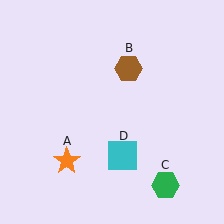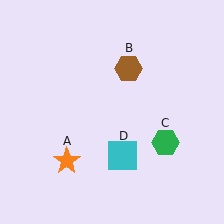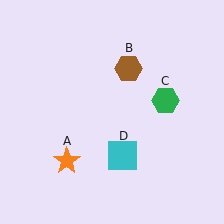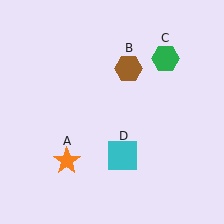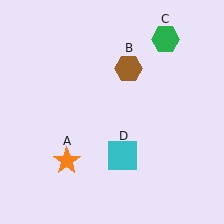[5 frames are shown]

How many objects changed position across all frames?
1 object changed position: green hexagon (object C).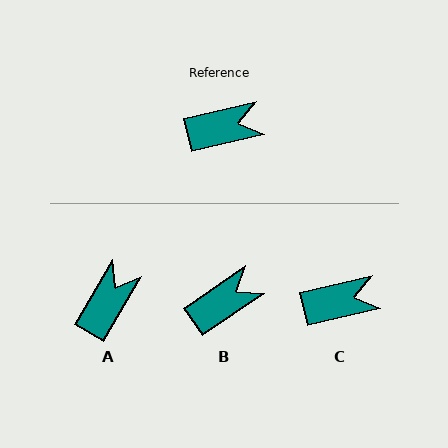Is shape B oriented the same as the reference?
No, it is off by about 21 degrees.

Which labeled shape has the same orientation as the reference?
C.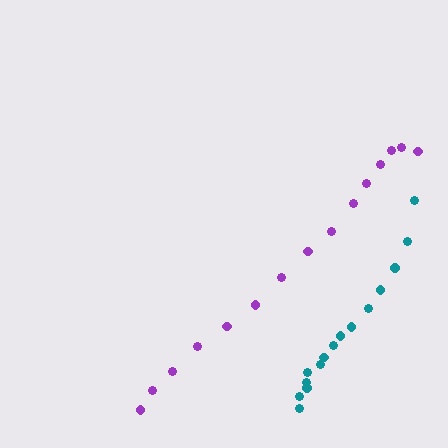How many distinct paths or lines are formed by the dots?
There are 2 distinct paths.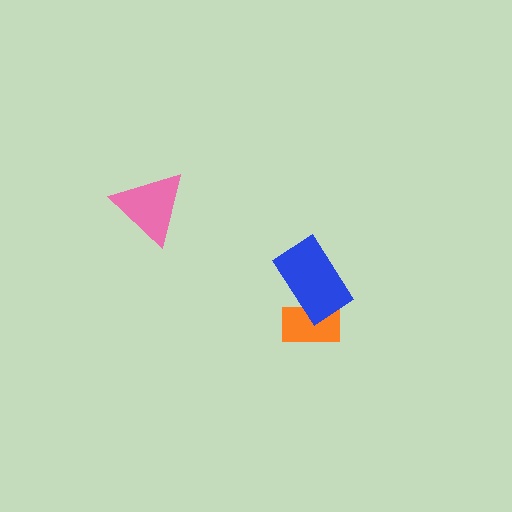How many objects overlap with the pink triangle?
0 objects overlap with the pink triangle.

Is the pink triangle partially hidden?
No, no other shape covers it.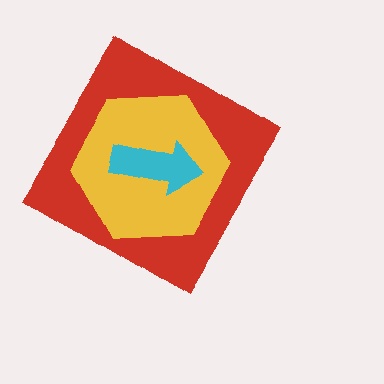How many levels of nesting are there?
3.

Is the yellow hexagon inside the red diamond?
Yes.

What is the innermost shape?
The cyan arrow.